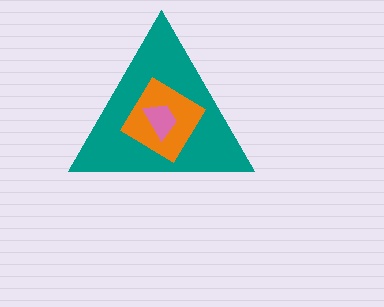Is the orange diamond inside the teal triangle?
Yes.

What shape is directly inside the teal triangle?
The orange diamond.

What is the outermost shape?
The teal triangle.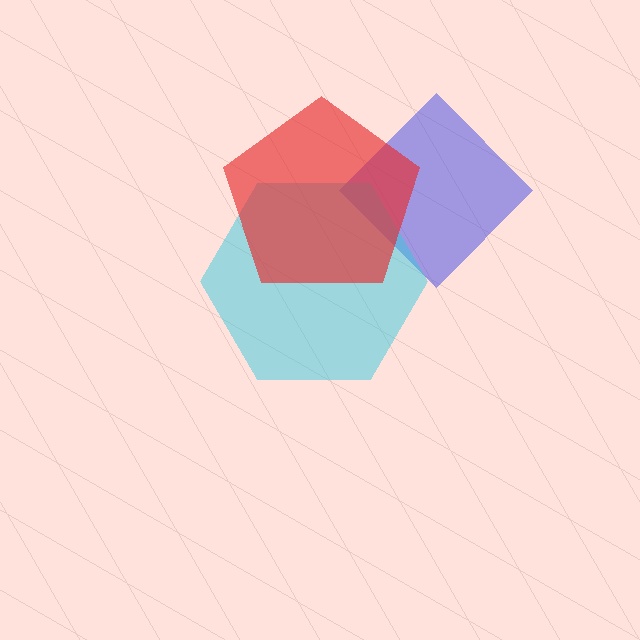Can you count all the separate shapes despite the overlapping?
Yes, there are 3 separate shapes.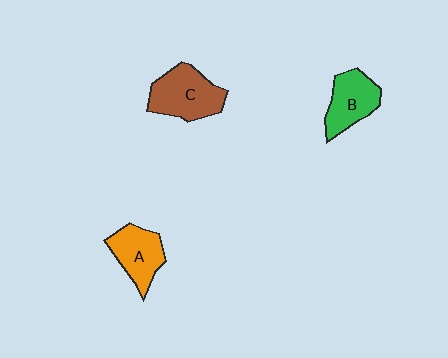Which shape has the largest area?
Shape C (brown).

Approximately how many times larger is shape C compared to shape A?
Approximately 1.3 times.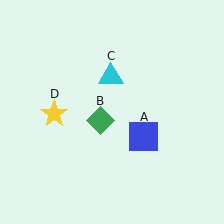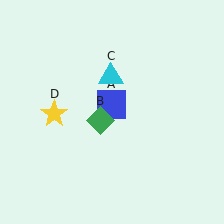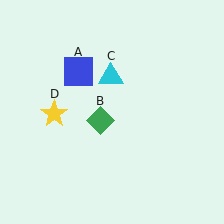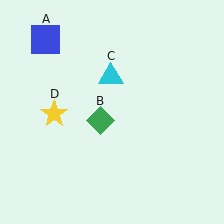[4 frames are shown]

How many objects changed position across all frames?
1 object changed position: blue square (object A).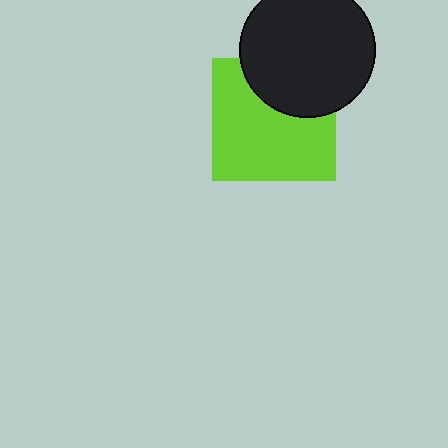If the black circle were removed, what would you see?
You would see the complete lime square.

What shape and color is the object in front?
The object in front is a black circle.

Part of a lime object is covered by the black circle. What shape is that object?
It is a square.